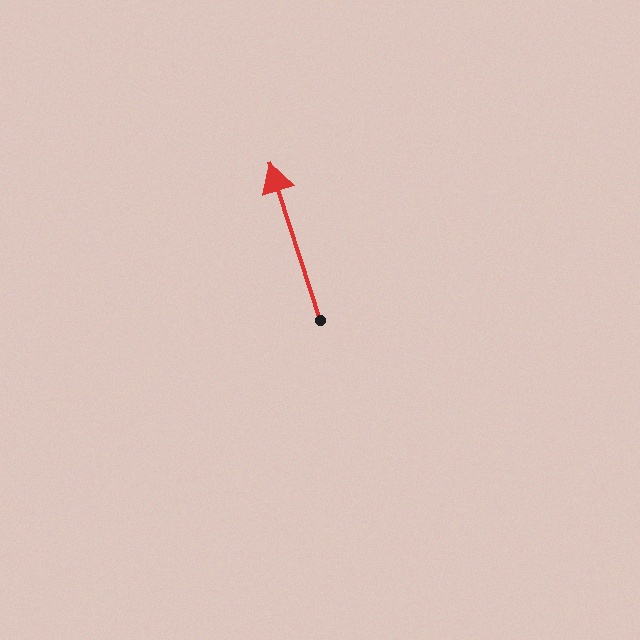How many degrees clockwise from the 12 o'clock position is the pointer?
Approximately 342 degrees.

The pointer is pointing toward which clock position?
Roughly 11 o'clock.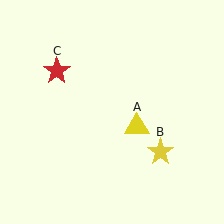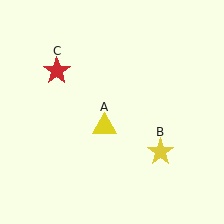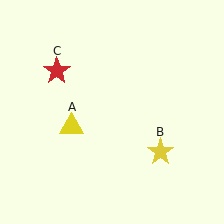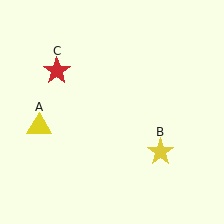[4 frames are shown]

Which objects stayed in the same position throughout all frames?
Yellow star (object B) and red star (object C) remained stationary.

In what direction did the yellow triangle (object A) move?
The yellow triangle (object A) moved left.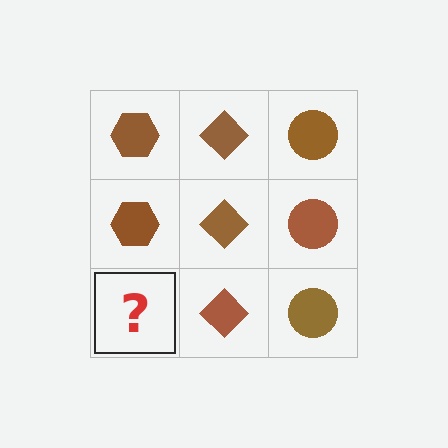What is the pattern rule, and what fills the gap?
The rule is that each column has a consistent shape. The gap should be filled with a brown hexagon.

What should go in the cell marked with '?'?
The missing cell should contain a brown hexagon.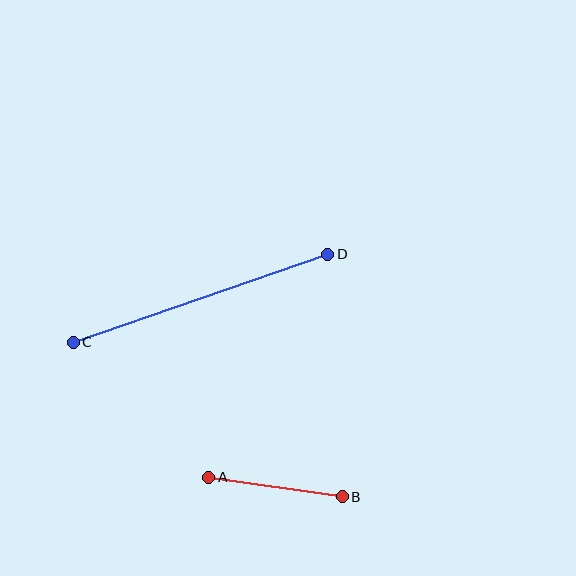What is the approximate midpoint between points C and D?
The midpoint is at approximately (200, 298) pixels.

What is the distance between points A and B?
The distance is approximately 135 pixels.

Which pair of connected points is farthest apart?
Points C and D are farthest apart.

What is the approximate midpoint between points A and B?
The midpoint is at approximately (276, 487) pixels.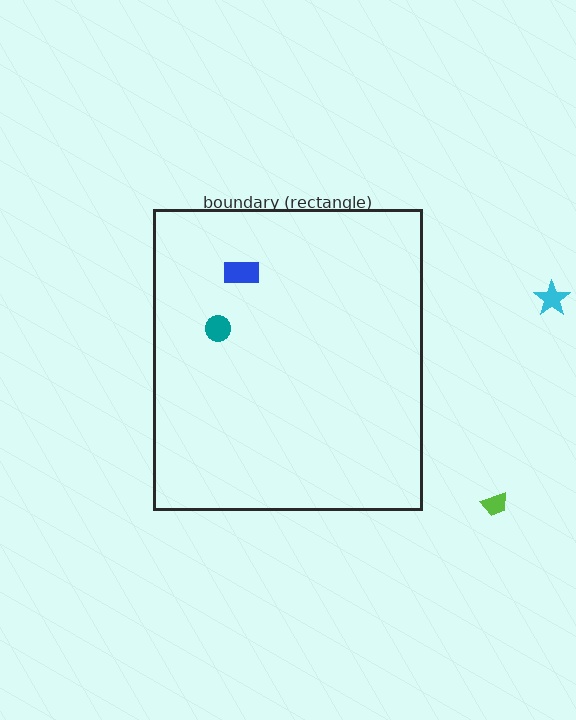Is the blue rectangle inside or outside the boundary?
Inside.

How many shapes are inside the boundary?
2 inside, 2 outside.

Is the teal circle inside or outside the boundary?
Inside.